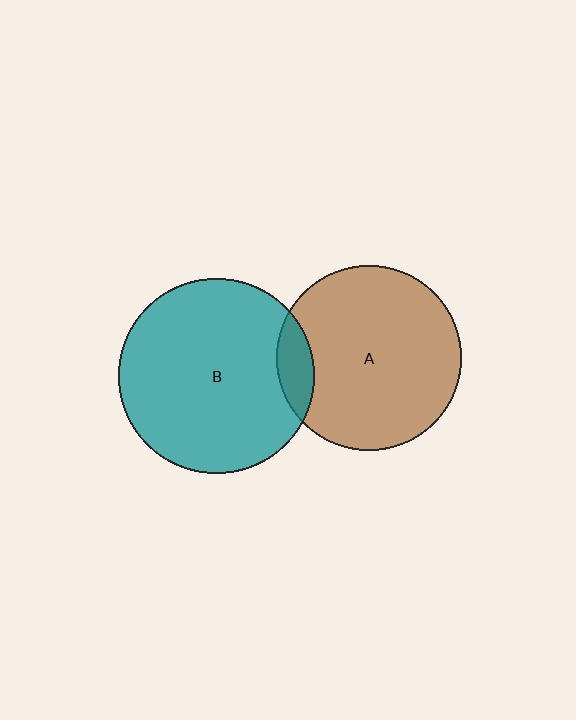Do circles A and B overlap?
Yes.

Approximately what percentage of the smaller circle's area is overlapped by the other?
Approximately 10%.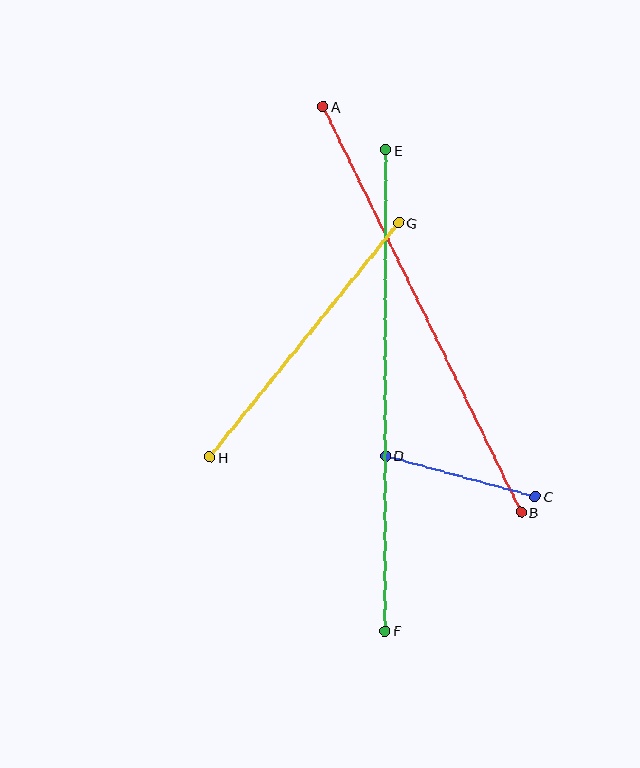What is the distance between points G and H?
The distance is approximately 301 pixels.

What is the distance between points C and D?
The distance is approximately 155 pixels.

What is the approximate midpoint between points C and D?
The midpoint is at approximately (460, 476) pixels.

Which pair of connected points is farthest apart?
Points E and F are farthest apart.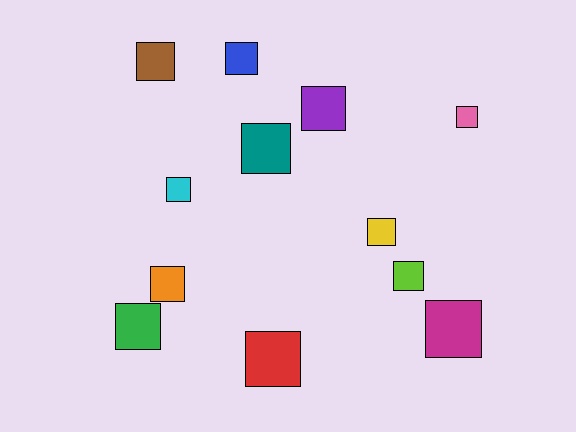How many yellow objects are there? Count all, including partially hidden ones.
There is 1 yellow object.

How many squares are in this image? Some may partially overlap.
There are 12 squares.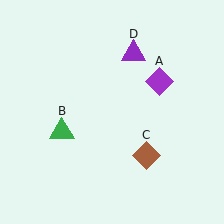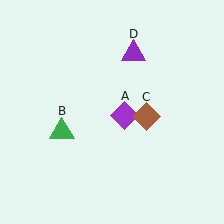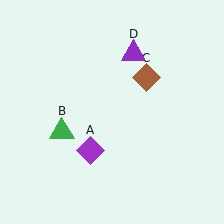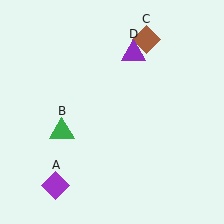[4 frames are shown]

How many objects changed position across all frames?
2 objects changed position: purple diamond (object A), brown diamond (object C).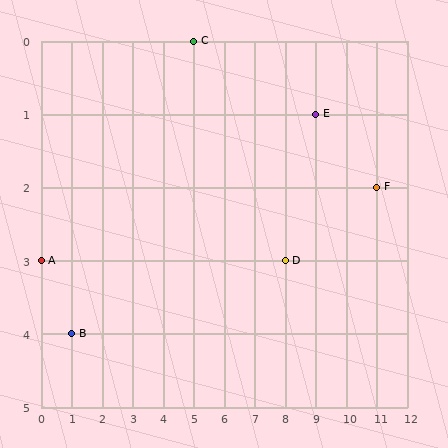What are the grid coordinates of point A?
Point A is at grid coordinates (0, 3).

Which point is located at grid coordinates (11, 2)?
Point F is at (11, 2).